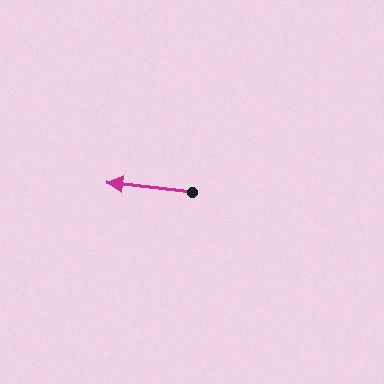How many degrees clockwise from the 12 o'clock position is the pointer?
Approximately 276 degrees.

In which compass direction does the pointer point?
West.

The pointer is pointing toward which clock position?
Roughly 9 o'clock.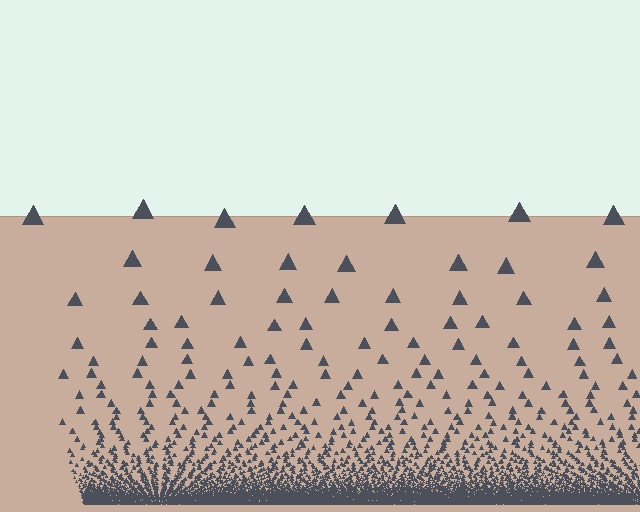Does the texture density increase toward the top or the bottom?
Density increases toward the bottom.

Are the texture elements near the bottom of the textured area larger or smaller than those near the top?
Smaller. The gradient is inverted — elements near the bottom are smaller and denser.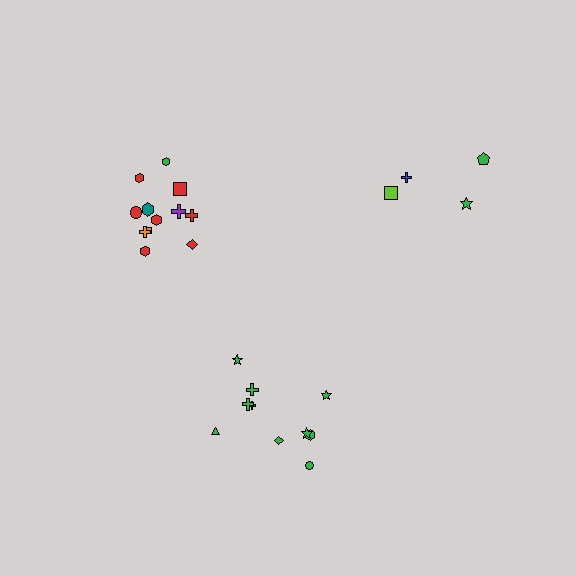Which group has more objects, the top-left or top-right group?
The top-left group.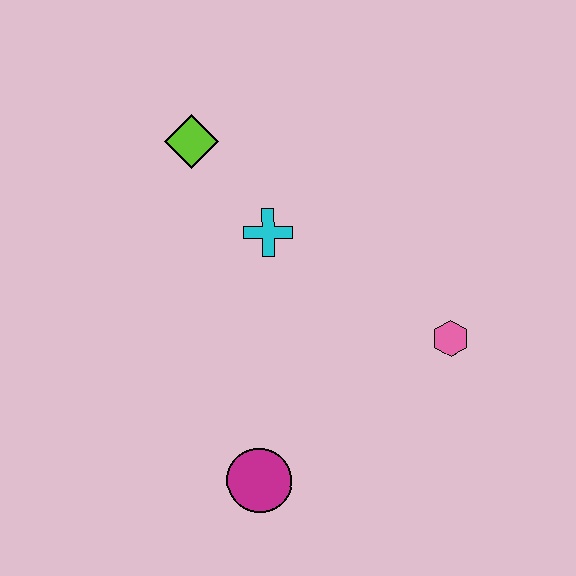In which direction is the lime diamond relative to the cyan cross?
The lime diamond is above the cyan cross.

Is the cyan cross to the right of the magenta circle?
Yes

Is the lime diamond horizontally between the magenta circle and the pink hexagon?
No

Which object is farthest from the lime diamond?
The magenta circle is farthest from the lime diamond.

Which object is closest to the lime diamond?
The cyan cross is closest to the lime diamond.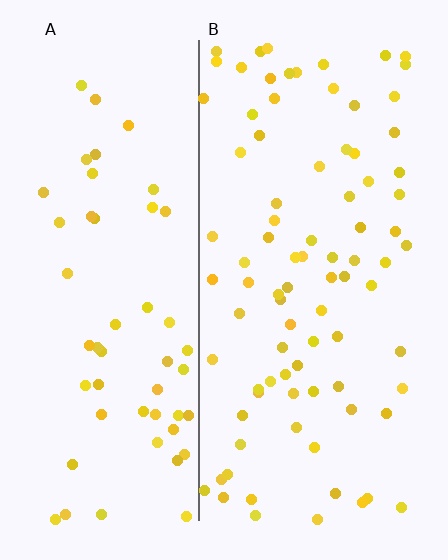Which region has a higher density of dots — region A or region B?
B (the right).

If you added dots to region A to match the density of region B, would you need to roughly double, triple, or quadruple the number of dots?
Approximately double.